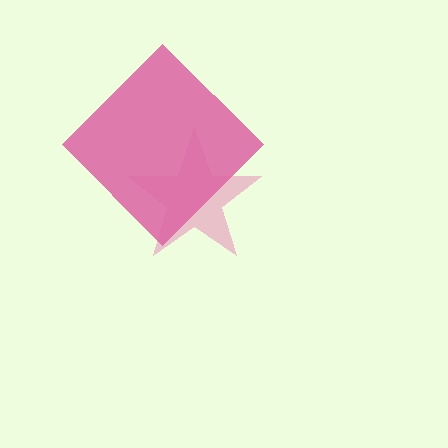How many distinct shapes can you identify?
There are 2 distinct shapes: a magenta diamond, a pink star.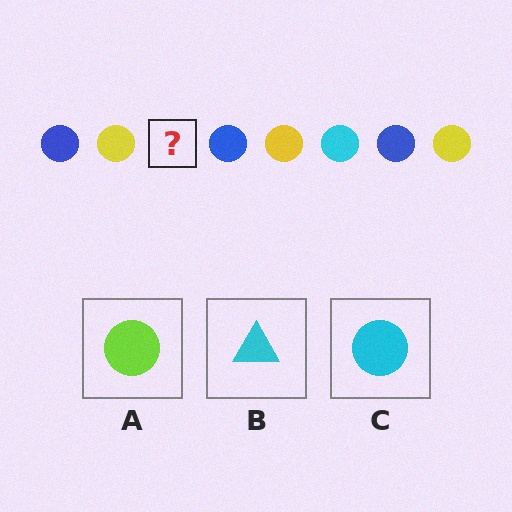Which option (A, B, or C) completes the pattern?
C.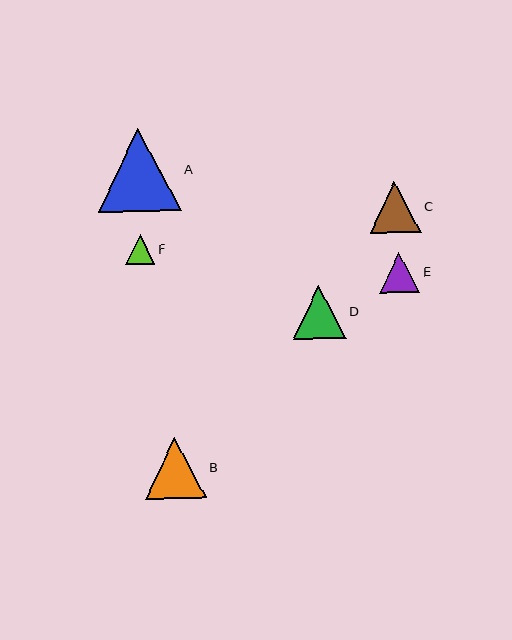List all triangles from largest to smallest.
From largest to smallest: A, B, D, C, E, F.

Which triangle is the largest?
Triangle A is the largest with a size of approximately 83 pixels.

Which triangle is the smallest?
Triangle F is the smallest with a size of approximately 29 pixels.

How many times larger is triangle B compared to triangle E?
Triangle B is approximately 1.5 times the size of triangle E.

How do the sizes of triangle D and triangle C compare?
Triangle D and triangle C are approximately the same size.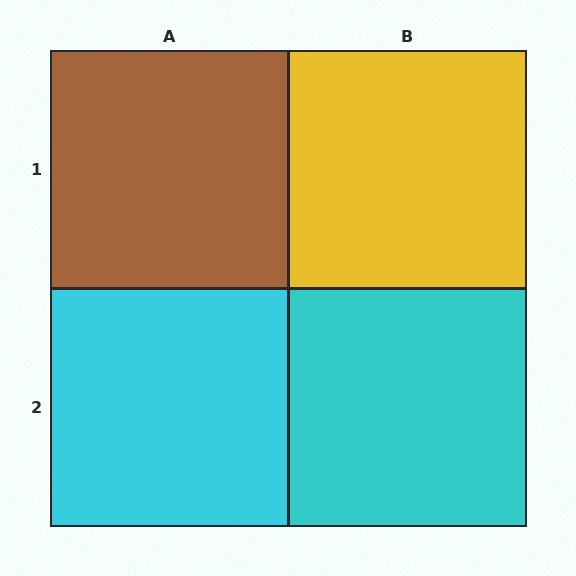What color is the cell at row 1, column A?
Brown.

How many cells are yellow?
1 cell is yellow.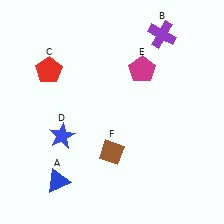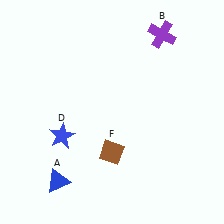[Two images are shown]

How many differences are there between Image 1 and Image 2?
There are 2 differences between the two images.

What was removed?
The magenta pentagon (E), the red pentagon (C) were removed in Image 2.